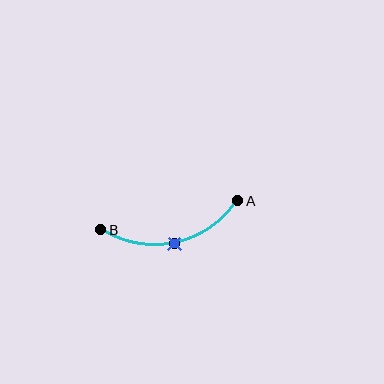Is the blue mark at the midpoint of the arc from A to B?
Yes. The blue mark lies on the arc at equal arc-length from both A and B — it is the arc midpoint.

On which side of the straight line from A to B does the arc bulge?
The arc bulges below the straight line connecting A and B.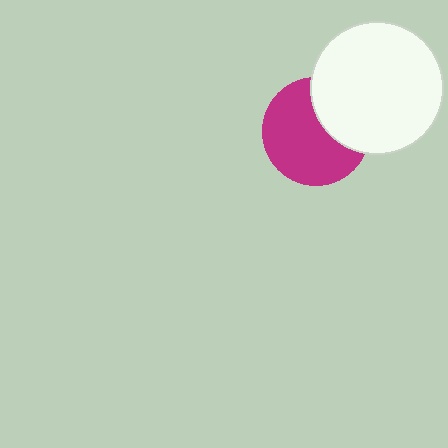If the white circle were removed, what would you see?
You would see the complete magenta circle.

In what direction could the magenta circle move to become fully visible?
The magenta circle could move left. That would shift it out from behind the white circle entirely.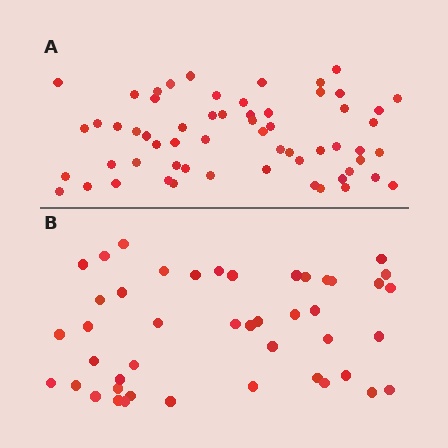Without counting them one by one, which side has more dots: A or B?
Region A (the top region) has more dots.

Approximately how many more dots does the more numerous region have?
Region A has approximately 15 more dots than region B.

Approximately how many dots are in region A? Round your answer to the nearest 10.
About 60 dots.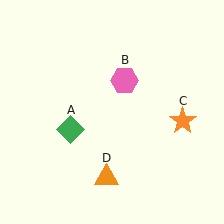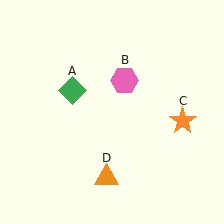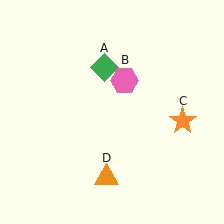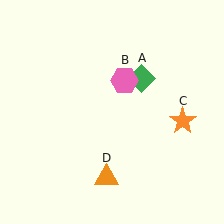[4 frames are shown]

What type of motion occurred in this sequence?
The green diamond (object A) rotated clockwise around the center of the scene.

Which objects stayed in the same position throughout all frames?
Pink hexagon (object B) and orange star (object C) and orange triangle (object D) remained stationary.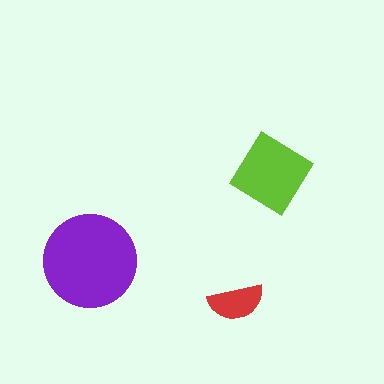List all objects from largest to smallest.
The purple circle, the lime diamond, the red semicircle.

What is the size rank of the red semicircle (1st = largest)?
3rd.